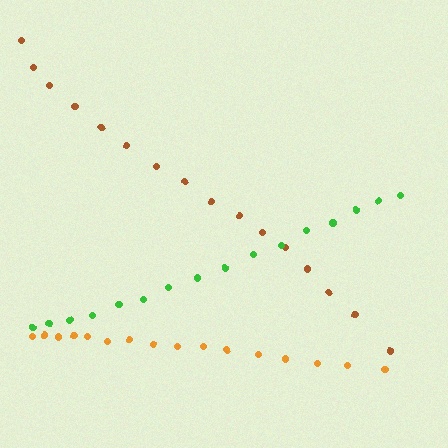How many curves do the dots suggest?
There are 3 distinct paths.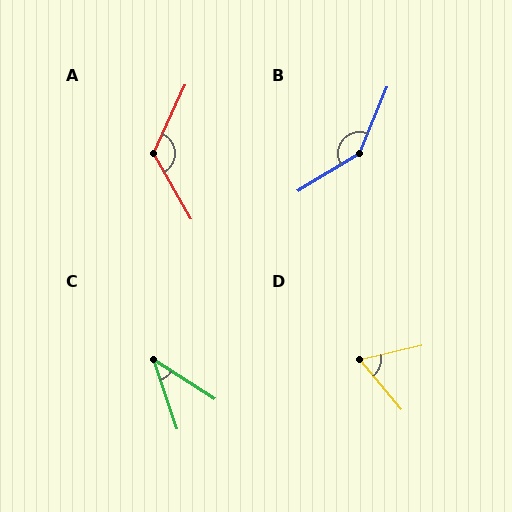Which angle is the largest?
B, at approximately 144 degrees.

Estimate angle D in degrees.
Approximately 63 degrees.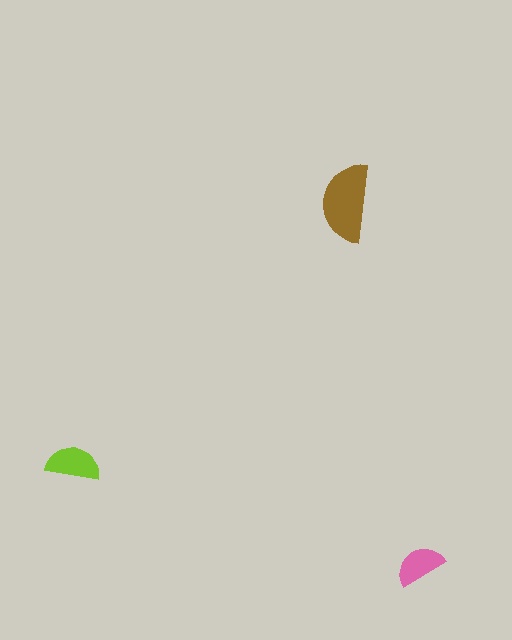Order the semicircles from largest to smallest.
the brown one, the lime one, the pink one.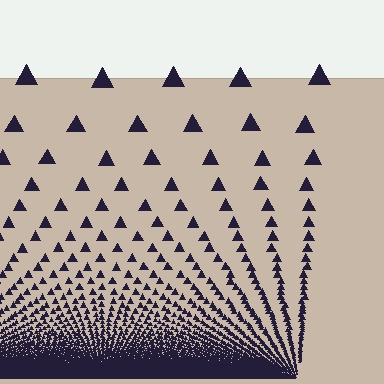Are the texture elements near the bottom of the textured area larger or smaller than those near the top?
Smaller. The gradient is inverted — elements near the bottom are smaller and denser.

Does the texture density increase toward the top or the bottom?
Density increases toward the bottom.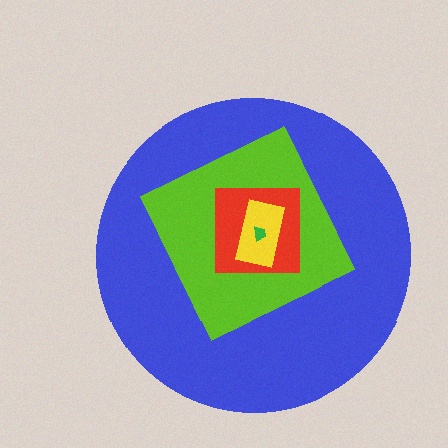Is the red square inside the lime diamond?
Yes.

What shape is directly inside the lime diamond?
The red square.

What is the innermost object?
The green trapezoid.